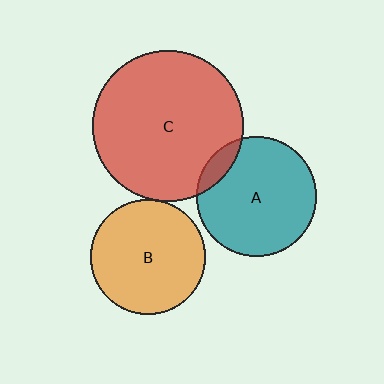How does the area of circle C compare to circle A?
Approximately 1.6 times.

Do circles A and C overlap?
Yes.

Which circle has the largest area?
Circle C (red).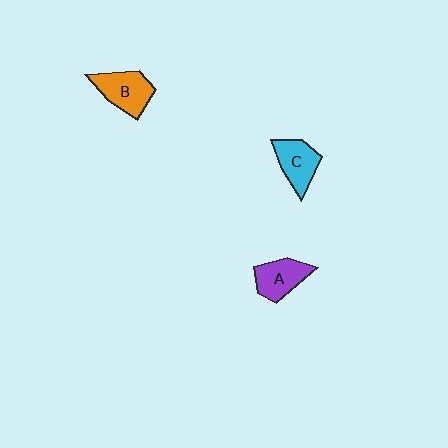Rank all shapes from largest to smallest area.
From largest to smallest: B (orange), C (cyan), A (purple).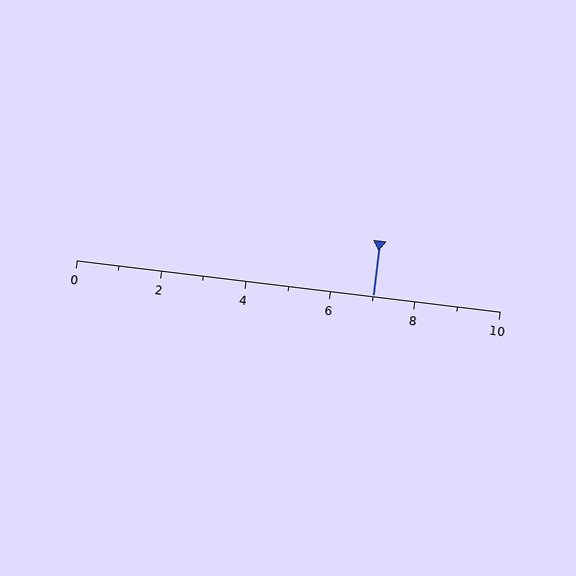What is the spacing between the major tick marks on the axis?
The major ticks are spaced 2 apart.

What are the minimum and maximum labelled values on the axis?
The axis runs from 0 to 10.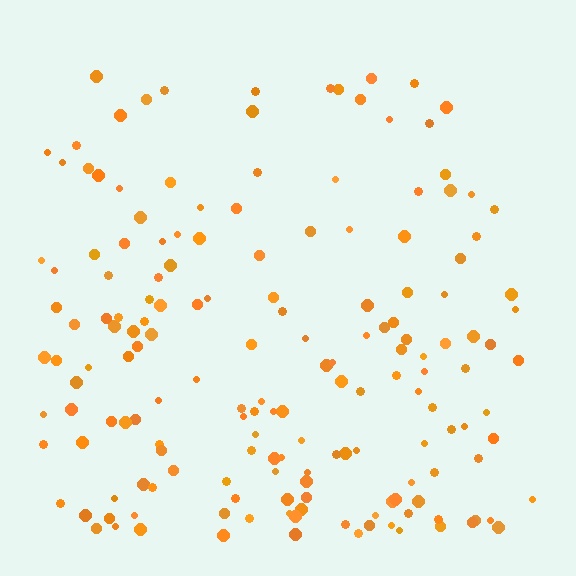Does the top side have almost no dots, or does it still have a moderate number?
Still a moderate number, just noticeably fewer than the bottom.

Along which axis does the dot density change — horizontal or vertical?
Vertical.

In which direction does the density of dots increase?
From top to bottom, with the bottom side densest.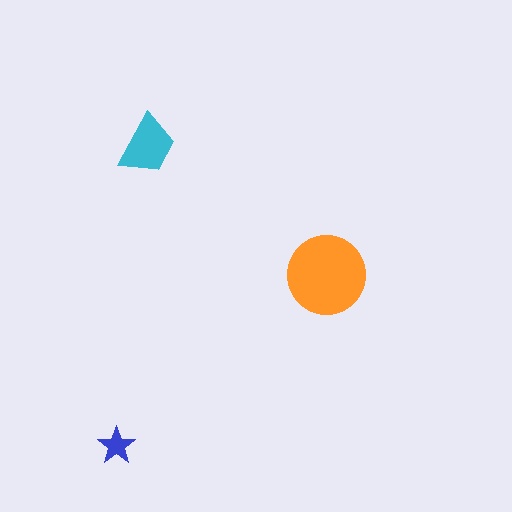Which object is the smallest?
The blue star.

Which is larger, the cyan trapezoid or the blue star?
The cyan trapezoid.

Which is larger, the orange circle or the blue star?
The orange circle.